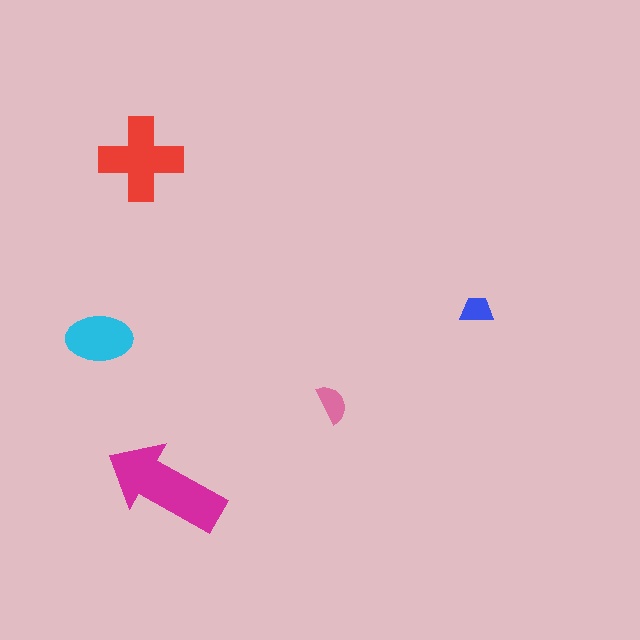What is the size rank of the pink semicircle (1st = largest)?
4th.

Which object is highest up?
The red cross is topmost.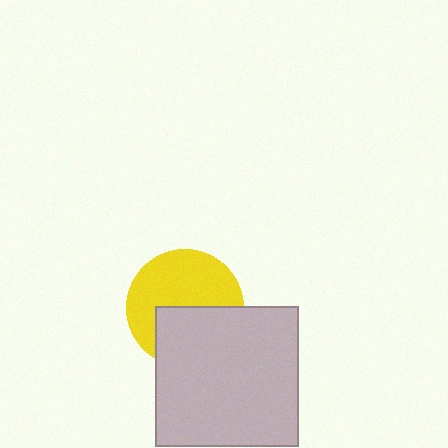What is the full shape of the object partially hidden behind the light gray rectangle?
The partially hidden object is a yellow circle.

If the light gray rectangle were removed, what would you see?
You would see the complete yellow circle.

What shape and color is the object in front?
The object in front is a light gray rectangle.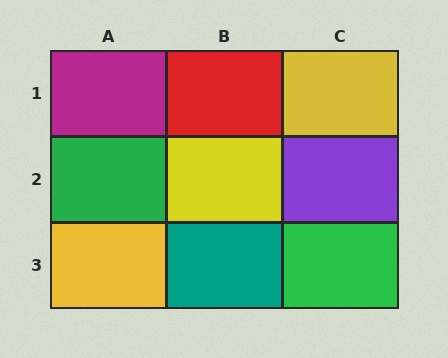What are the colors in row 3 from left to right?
Yellow, teal, green.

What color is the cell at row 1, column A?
Magenta.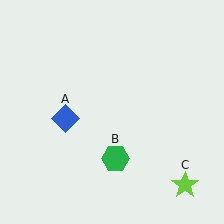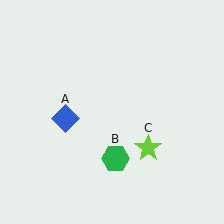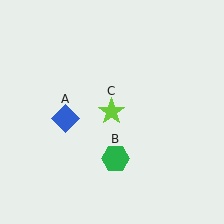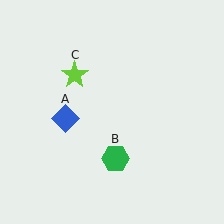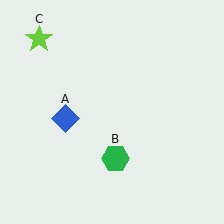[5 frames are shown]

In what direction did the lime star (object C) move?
The lime star (object C) moved up and to the left.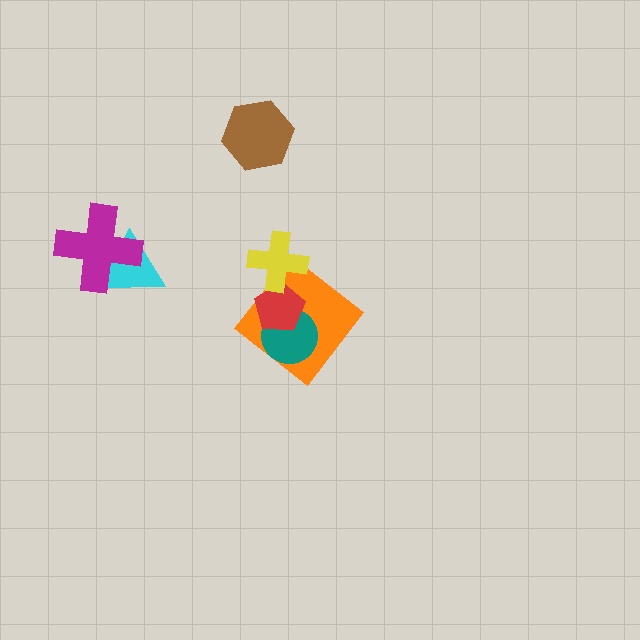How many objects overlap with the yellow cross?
2 objects overlap with the yellow cross.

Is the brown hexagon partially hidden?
No, no other shape covers it.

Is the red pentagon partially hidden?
Yes, it is partially covered by another shape.